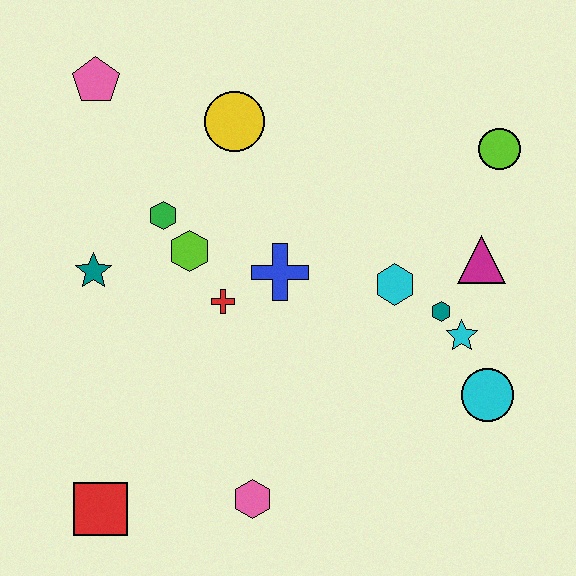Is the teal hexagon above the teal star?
No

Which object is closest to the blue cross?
The red cross is closest to the blue cross.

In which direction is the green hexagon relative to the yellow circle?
The green hexagon is below the yellow circle.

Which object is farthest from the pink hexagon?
The pink pentagon is farthest from the pink hexagon.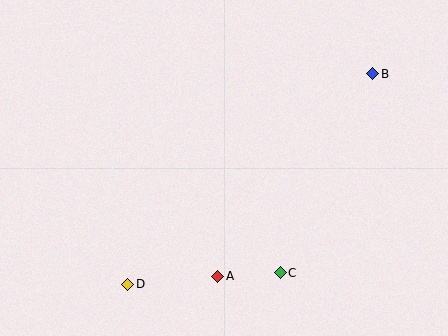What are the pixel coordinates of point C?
Point C is at (280, 273).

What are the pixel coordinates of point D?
Point D is at (128, 285).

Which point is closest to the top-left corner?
Point D is closest to the top-left corner.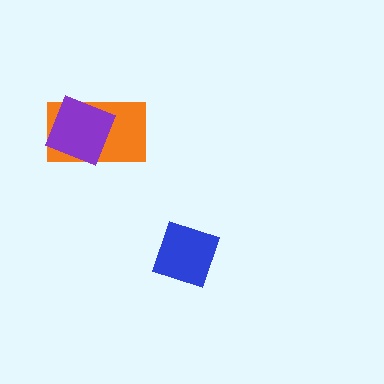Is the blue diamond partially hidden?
No, no other shape covers it.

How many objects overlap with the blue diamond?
0 objects overlap with the blue diamond.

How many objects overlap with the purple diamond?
1 object overlaps with the purple diamond.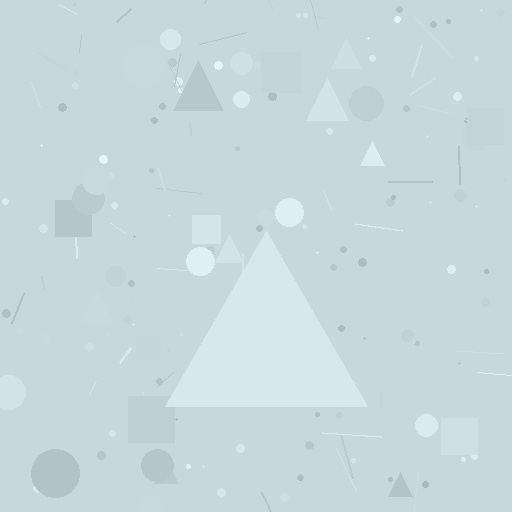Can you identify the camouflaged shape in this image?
The camouflaged shape is a triangle.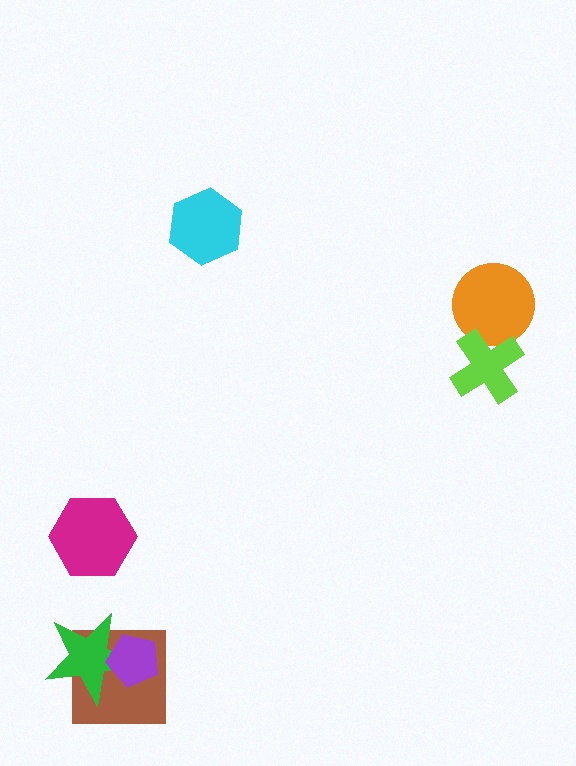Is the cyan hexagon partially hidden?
No, no other shape covers it.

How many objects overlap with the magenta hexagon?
0 objects overlap with the magenta hexagon.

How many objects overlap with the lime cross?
1 object overlaps with the lime cross.